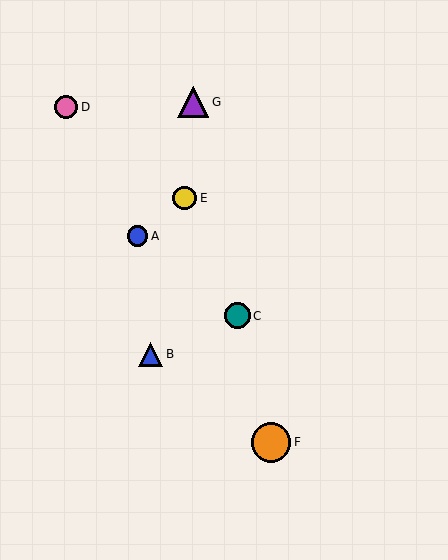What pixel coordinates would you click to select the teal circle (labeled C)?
Click at (237, 316) to select the teal circle C.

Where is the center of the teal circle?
The center of the teal circle is at (237, 316).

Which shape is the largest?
The orange circle (labeled F) is the largest.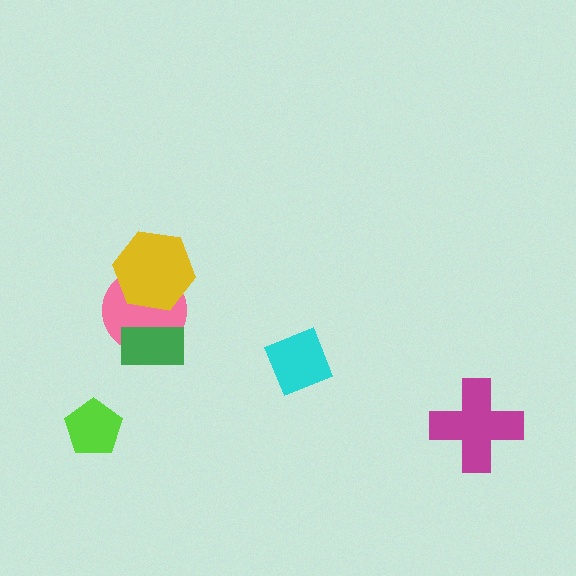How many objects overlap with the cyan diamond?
0 objects overlap with the cyan diamond.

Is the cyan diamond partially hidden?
No, no other shape covers it.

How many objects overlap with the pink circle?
2 objects overlap with the pink circle.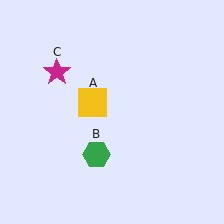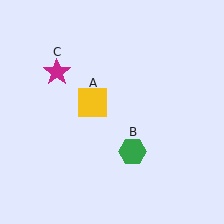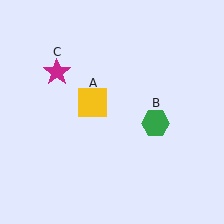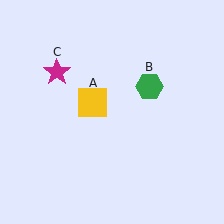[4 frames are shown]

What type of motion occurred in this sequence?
The green hexagon (object B) rotated counterclockwise around the center of the scene.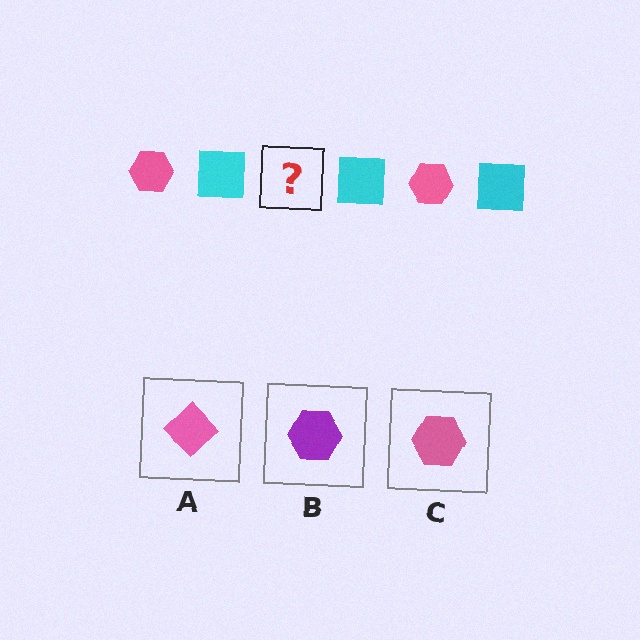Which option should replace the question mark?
Option C.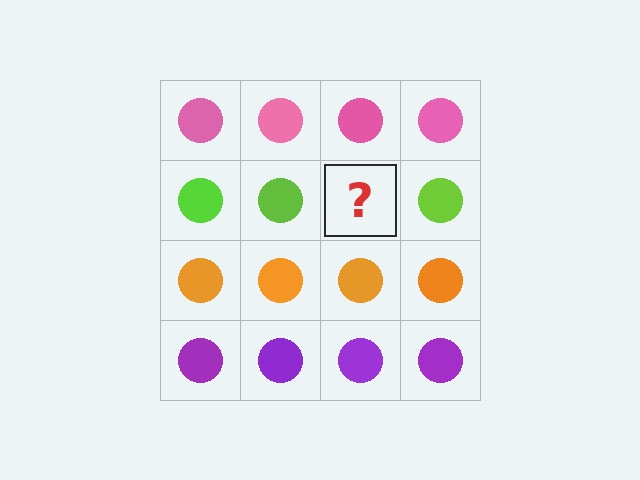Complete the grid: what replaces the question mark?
The question mark should be replaced with a lime circle.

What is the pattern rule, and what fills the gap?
The rule is that each row has a consistent color. The gap should be filled with a lime circle.